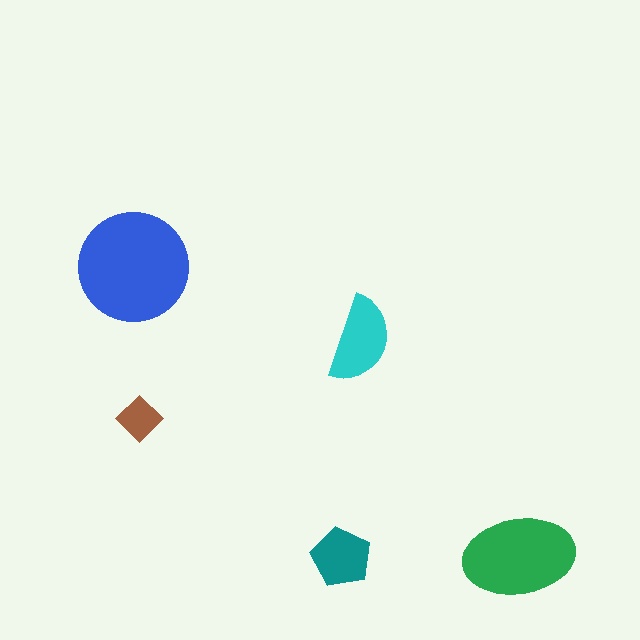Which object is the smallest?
The brown diamond.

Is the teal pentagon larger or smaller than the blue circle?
Smaller.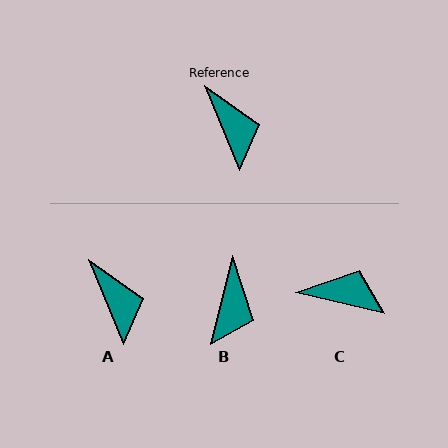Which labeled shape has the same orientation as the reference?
A.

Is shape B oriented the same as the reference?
No, it is off by about 37 degrees.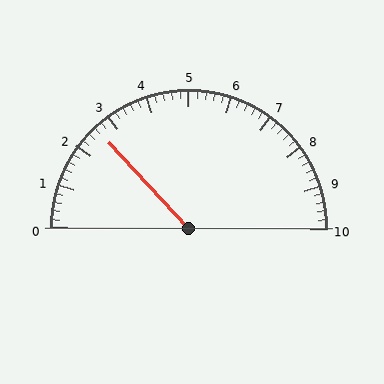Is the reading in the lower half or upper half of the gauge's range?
The reading is in the lower half of the range (0 to 10).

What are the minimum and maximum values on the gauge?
The gauge ranges from 0 to 10.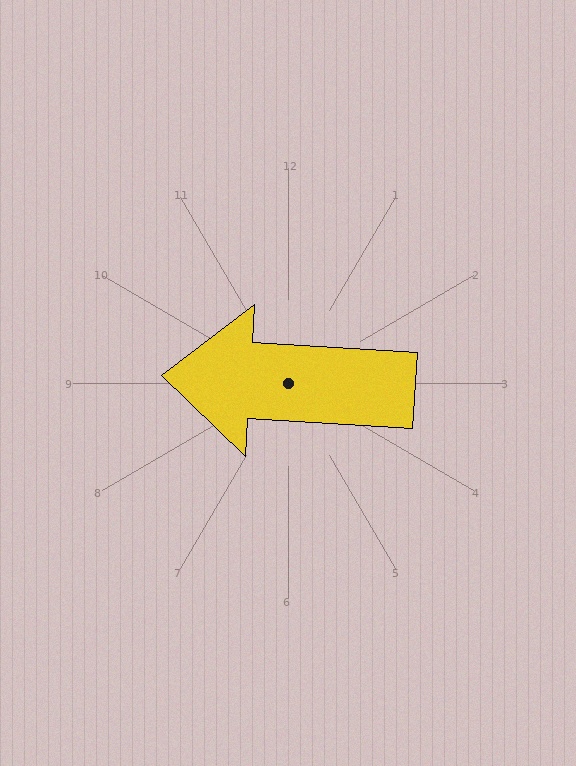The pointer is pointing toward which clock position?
Roughly 9 o'clock.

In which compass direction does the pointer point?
West.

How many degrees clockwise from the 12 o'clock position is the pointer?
Approximately 274 degrees.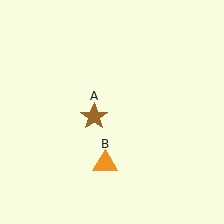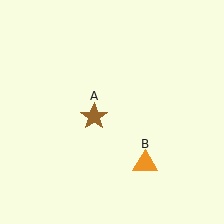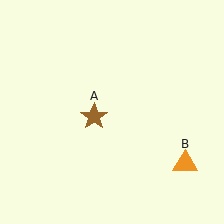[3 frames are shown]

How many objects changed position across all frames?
1 object changed position: orange triangle (object B).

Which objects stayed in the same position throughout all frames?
Brown star (object A) remained stationary.